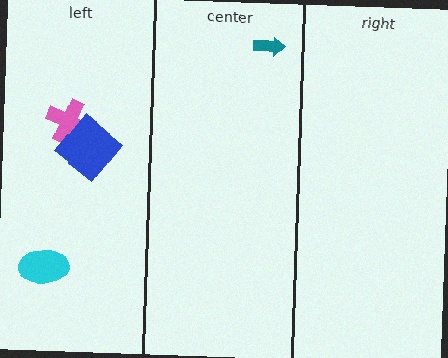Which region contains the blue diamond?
The left region.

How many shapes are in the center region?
1.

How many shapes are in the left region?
3.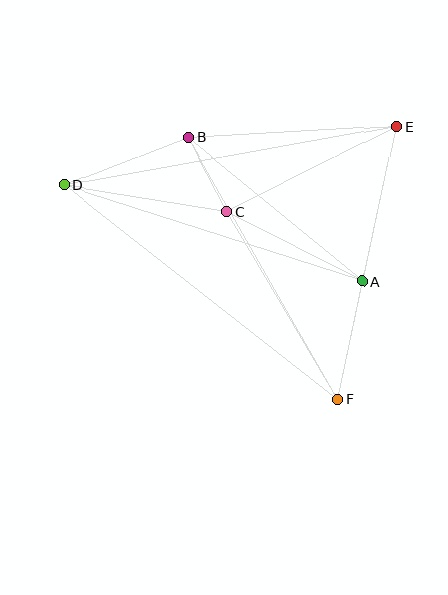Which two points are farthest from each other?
Points D and F are farthest from each other.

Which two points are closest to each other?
Points B and C are closest to each other.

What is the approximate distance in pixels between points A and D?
The distance between A and D is approximately 313 pixels.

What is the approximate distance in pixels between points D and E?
The distance between D and E is approximately 337 pixels.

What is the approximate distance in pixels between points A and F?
The distance between A and F is approximately 121 pixels.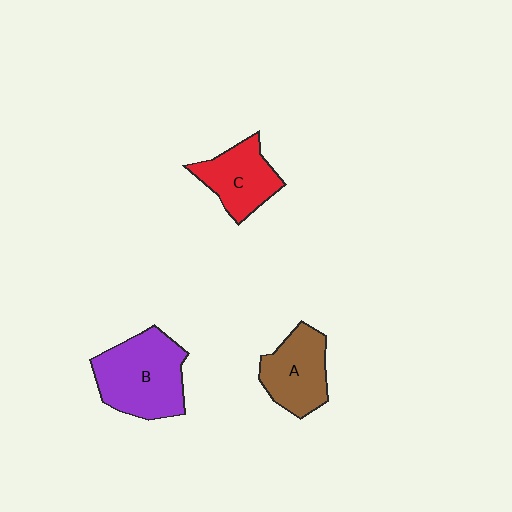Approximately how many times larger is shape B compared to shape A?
Approximately 1.4 times.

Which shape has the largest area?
Shape B (purple).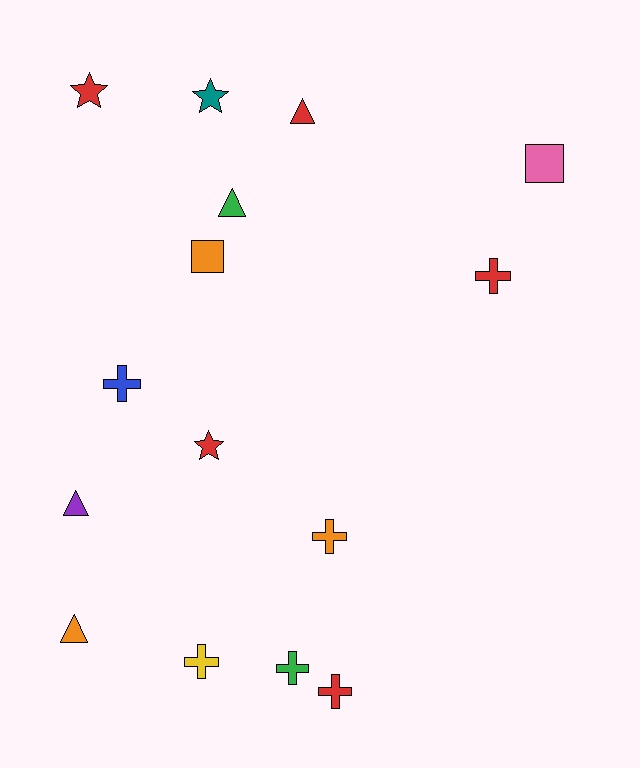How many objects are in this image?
There are 15 objects.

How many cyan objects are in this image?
There are no cyan objects.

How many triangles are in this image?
There are 4 triangles.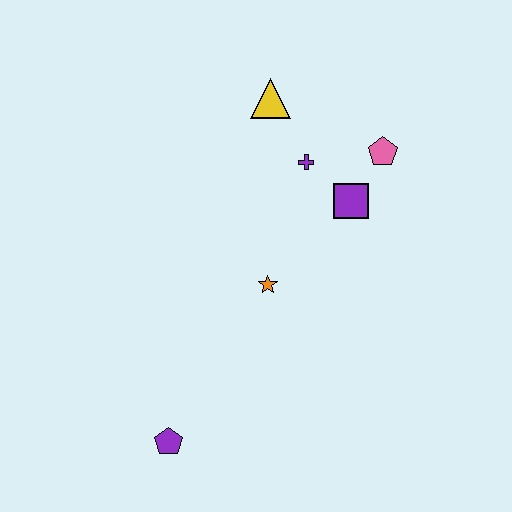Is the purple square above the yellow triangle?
No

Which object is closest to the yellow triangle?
The purple cross is closest to the yellow triangle.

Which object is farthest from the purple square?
The purple pentagon is farthest from the purple square.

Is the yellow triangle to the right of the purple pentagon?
Yes